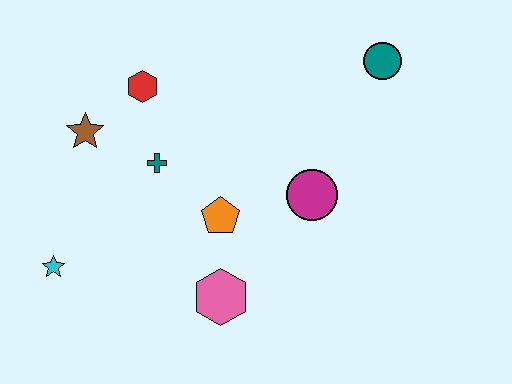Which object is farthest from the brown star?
The teal circle is farthest from the brown star.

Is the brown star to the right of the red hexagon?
No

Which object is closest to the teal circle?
The magenta circle is closest to the teal circle.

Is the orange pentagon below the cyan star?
No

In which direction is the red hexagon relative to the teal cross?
The red hexagon is above the teal cross.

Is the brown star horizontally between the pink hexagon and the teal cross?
No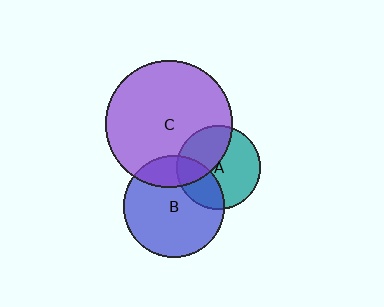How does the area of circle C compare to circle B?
Approximately 1.6 times.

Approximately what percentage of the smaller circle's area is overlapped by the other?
Approximately 30%.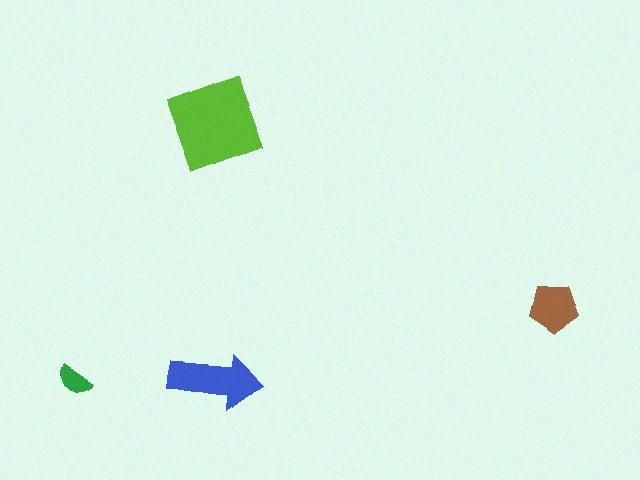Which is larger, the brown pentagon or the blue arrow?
The blue arrow.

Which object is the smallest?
The green semicircle.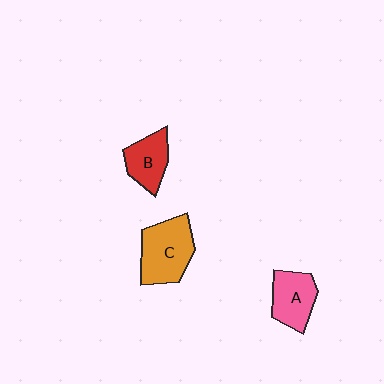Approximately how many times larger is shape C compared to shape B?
Approximately 1.5 times.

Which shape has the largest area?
Shape C (orange).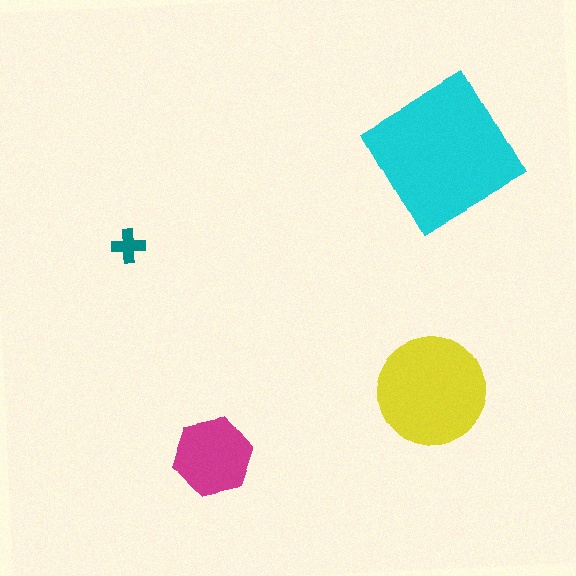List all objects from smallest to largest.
The teal cross, the magenta hexagon, the yellow circle, the cyan diamond.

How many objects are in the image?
There are 4 objects in the image.